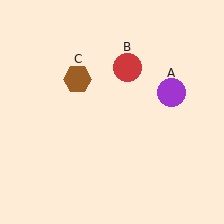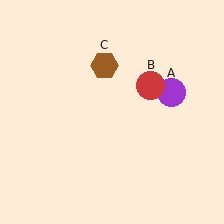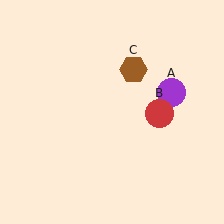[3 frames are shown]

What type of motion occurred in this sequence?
The red circle (object B), brown hexagon (object C) rotated clockwise around the center of the scene.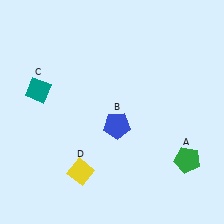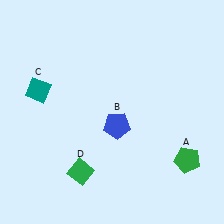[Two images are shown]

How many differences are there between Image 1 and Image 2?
There is 1 difference between the two images.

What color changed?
The diamond (D) changed from yellow in Image 1 to green in Image 2.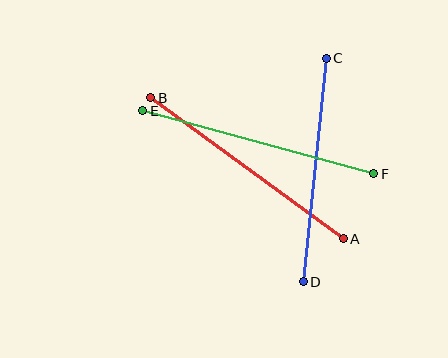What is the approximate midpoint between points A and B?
The midpoint is at approximately (247, 168) pixels.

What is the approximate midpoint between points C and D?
The midpoint is at approximately (315, 170) pixels.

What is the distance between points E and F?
The distance is approximately 239 pixels.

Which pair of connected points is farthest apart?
Points E and F are farthest apart.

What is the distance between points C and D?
The distance is approximately 224 pixels.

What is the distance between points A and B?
The distance is approximately 239 pixels.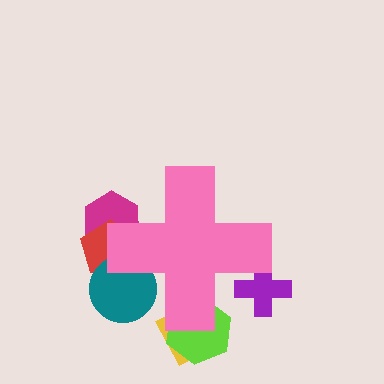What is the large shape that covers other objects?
A pink cross.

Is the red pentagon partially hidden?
Yes, the red pentagon is partially hidden behind the pink cross.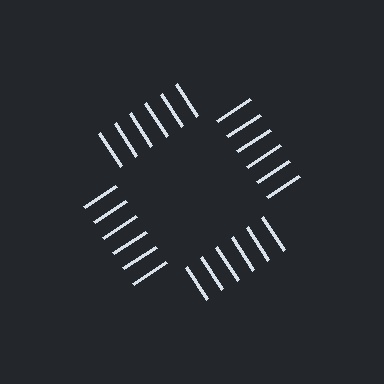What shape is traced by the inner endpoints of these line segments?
An illusory square — the line segments terminate on its edges but no continuous stroke is drawn.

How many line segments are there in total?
24 — 6 along each of the 4 edges.